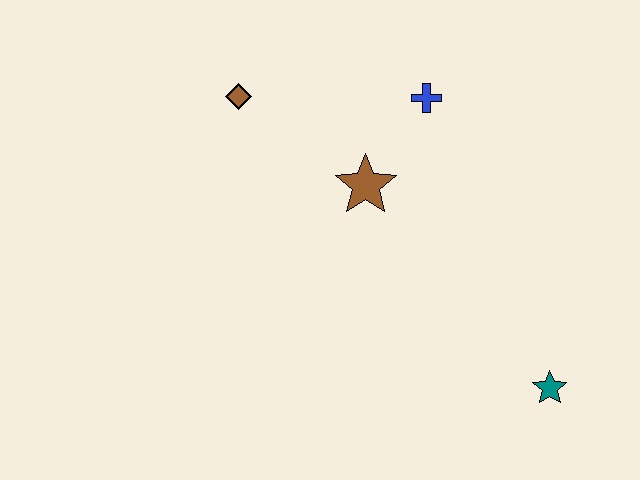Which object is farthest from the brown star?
The teal star is farthest from the brown star.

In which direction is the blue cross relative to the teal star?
The blue cross is above the teal star.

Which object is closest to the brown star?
The blue cross is closest to the brown star.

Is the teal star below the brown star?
Yes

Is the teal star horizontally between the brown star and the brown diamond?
No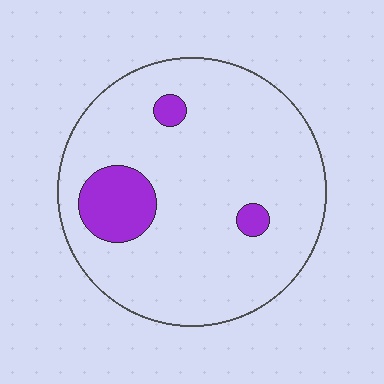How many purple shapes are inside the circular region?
3.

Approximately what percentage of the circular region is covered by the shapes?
Approximately 10%.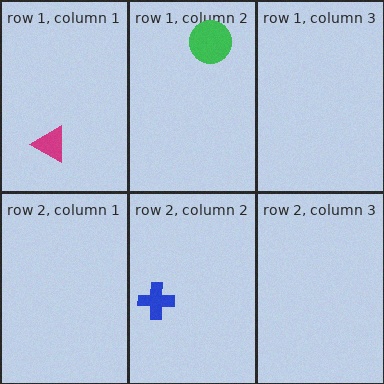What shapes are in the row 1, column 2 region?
The green circle.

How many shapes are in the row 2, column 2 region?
1.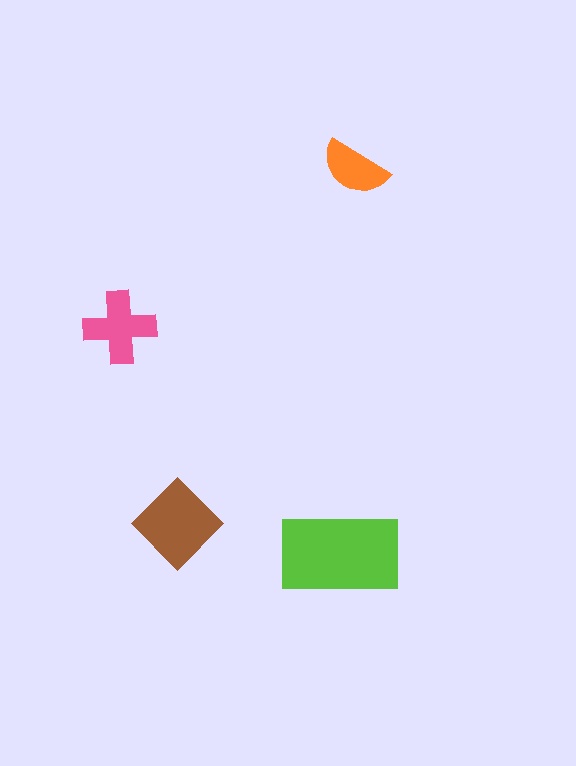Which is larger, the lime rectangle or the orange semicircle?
The lime rectangle.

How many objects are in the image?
There are 4 objects in the image.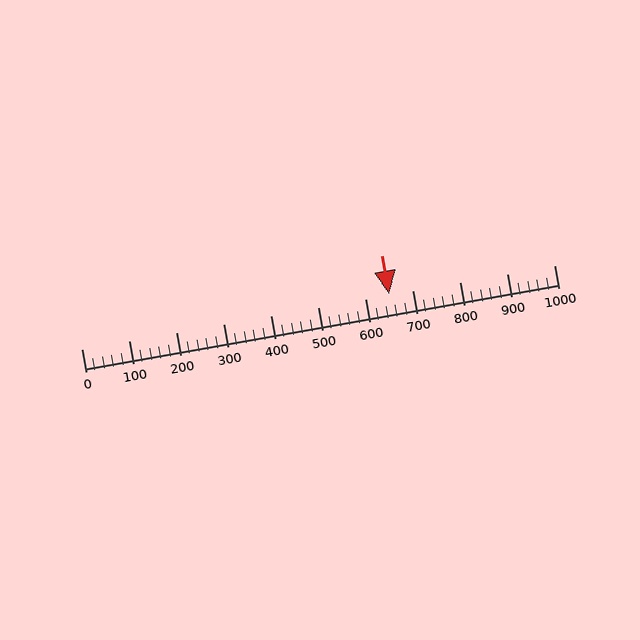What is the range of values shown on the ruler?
The ruler shows values from 0 to 1000.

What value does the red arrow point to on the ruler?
The red arrow points to approximately 652.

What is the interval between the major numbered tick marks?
The major tick marks are spaced 100 units apart.